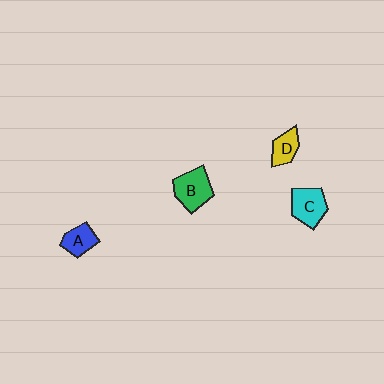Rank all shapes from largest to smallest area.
From largest to smallest: B (green), C (cyan), A (blue), D (yellow).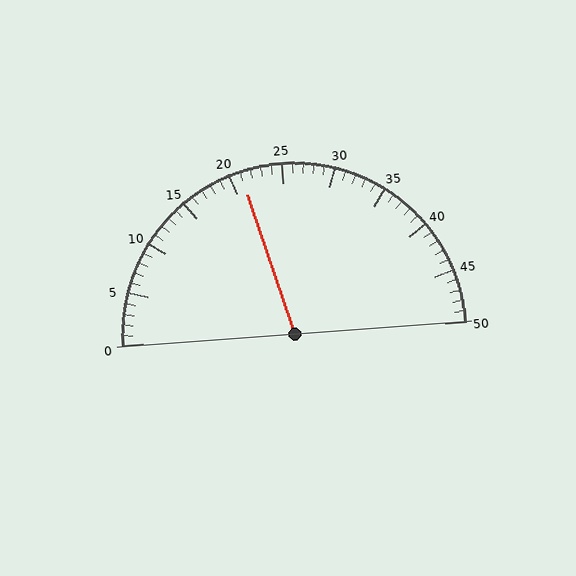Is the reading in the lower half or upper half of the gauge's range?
The reading is in the lower half of the range (0 to 50).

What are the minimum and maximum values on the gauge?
The gauge ranges from 0 to 50.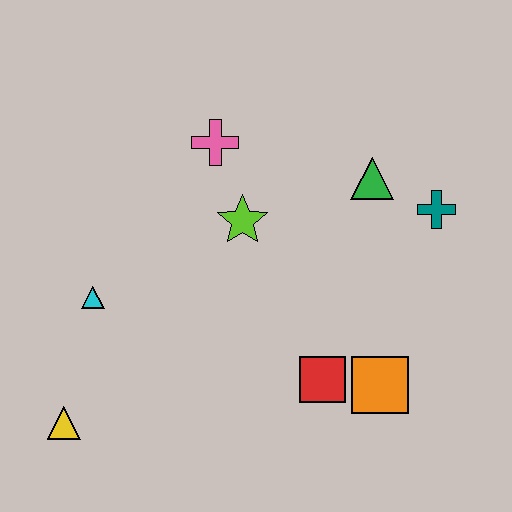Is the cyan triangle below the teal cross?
Yes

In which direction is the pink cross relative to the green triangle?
The pink cross is to the left of the green triangle.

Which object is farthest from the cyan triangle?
The teal cross is farthest from the cyan triangle.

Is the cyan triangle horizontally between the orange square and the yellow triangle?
Yes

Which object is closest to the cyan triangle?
The yellow triangle is closest to the cyan triangle.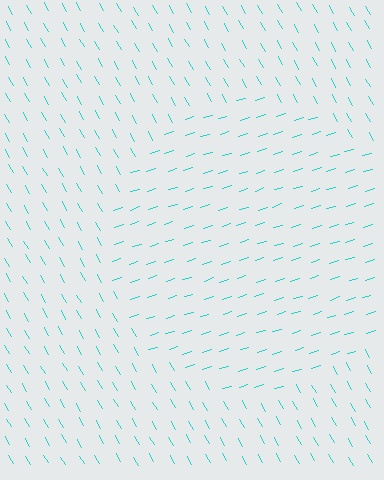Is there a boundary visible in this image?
Yes, there is a texture boundary formed by a change in line orientation.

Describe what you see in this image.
The image is filled with small cyan line segments. A circle region in the image has lines oriented differently from the surrounding lines, creating a visible texture boundary.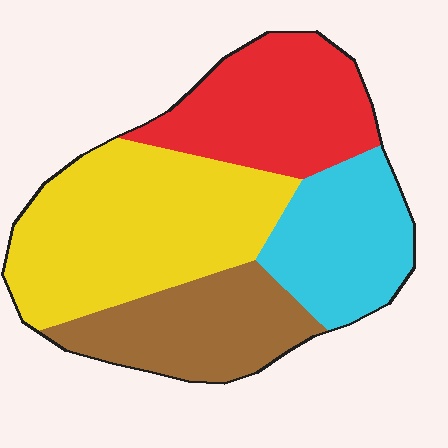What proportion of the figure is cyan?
Cyan takes up about one fifth (1/5) of the figure.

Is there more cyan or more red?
Red.